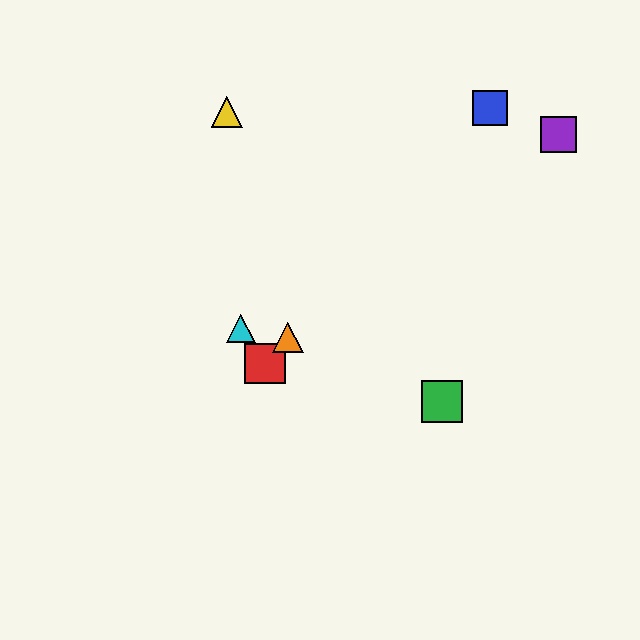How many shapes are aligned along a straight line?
3 shapes (the red square, the blue square, the orange triangle) are aligned along a straight line.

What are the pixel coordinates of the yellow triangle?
The yellow triangle is at (227, 112).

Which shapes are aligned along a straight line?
The red square, the blue square, the orange triangle are aligned along a straight line.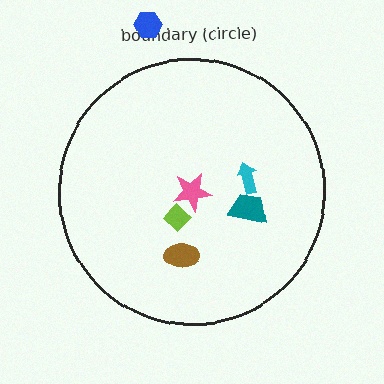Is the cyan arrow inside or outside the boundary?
Inside.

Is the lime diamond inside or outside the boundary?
Inside.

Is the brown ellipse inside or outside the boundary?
Inside.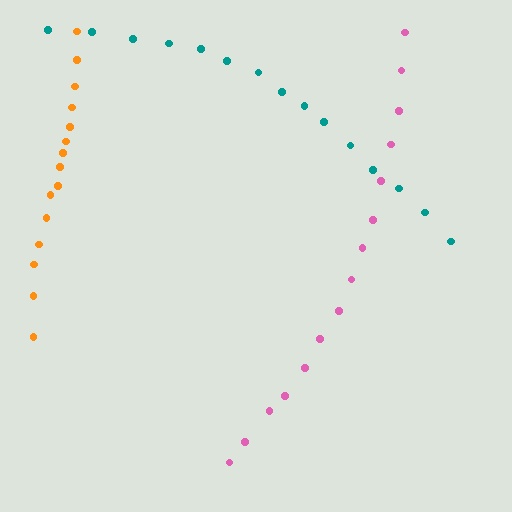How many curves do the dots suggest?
There are 3 distinct paths.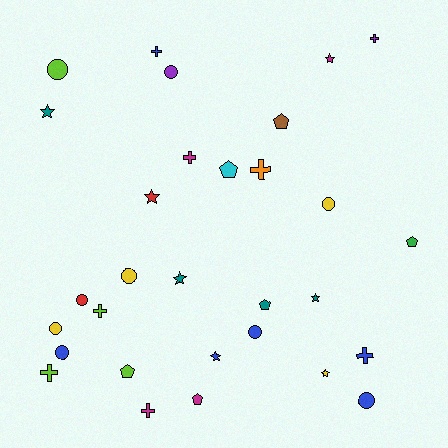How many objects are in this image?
There are 30 objects.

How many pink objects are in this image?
There are no pink objects.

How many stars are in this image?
There are 7 stars.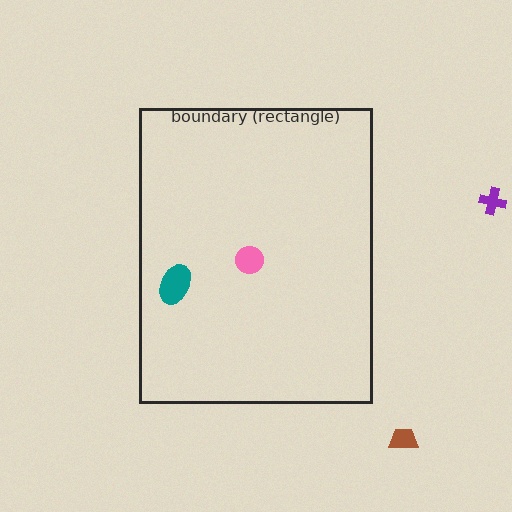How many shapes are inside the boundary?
2 inside, 2 outside.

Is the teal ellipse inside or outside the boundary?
Inside.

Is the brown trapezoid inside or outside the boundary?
Outside.